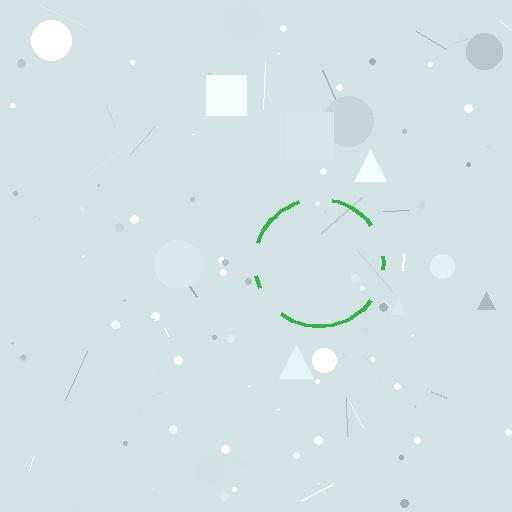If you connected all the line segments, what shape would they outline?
They would outline a circle.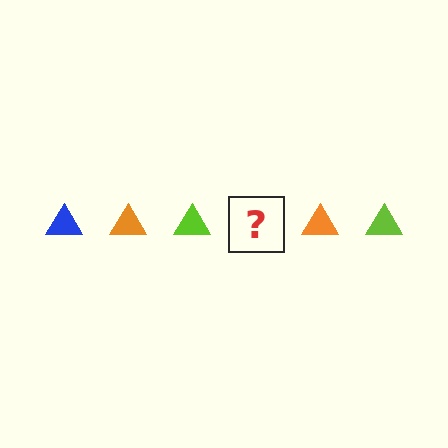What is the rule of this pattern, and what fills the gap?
The rule is that the pattern cycles through blue, orange, lime triangles. The gap should be filled with a blue triangle.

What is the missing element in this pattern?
The missing element is a blue triangle.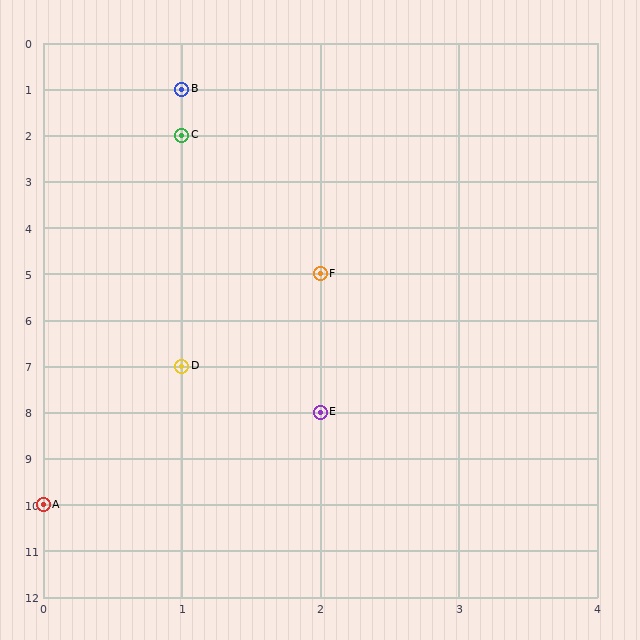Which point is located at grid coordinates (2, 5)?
Point F is at (2, 5).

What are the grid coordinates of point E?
Point E is at grid coordinates (2, 8).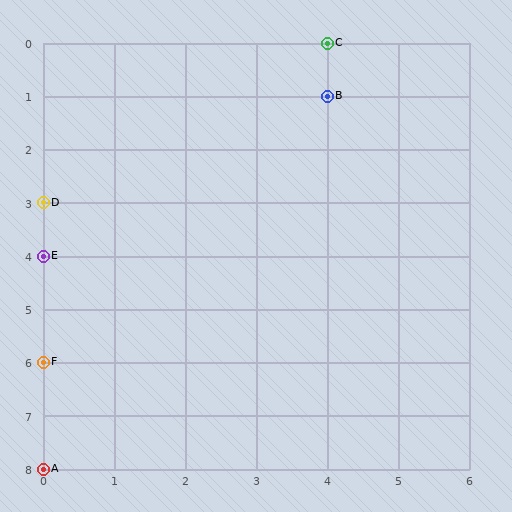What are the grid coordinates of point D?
Point D is at grid coordinates (0, 3).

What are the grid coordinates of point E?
Point E is at grid coordinates (0, 4).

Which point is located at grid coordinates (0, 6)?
Point F is at (0, 6).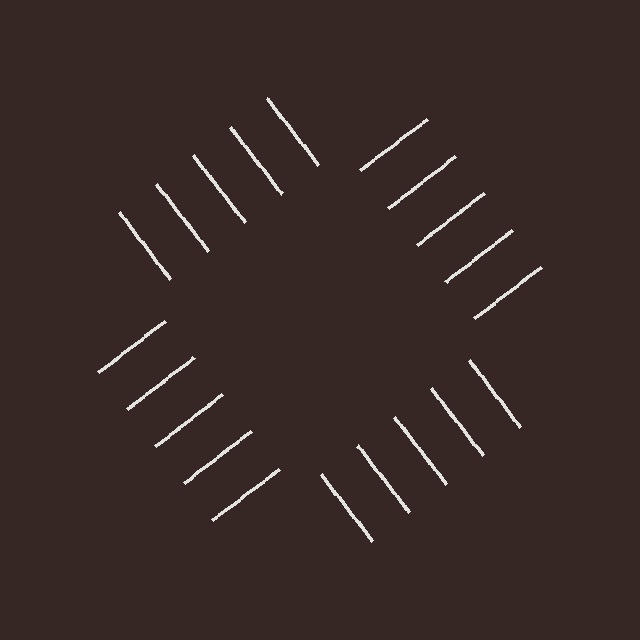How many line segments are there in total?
20 — 5 along each of the 4 edges.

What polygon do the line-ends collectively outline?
An illusory square — the line segments terminate on its edges but no continuous stroke is drawn.